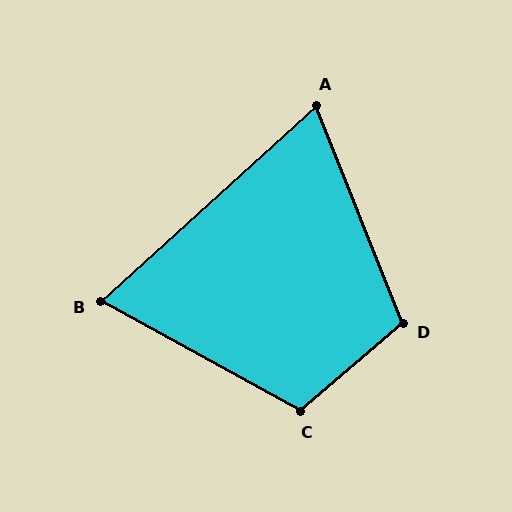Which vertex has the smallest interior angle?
A, at approximately 69 degrees.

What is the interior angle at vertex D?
Approximately 109 degrees (obtuse).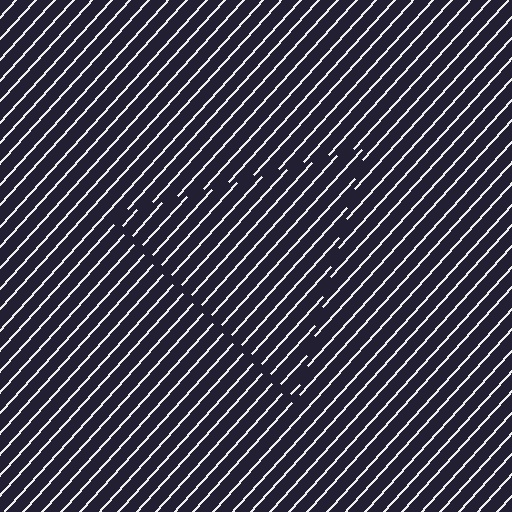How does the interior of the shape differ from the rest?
The interior of the shape contains the same grating, shifted by half a period — the contour is defined by the phase discontinuity where line-ends from the inner and outer gratings abut.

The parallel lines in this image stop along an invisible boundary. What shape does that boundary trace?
An illusory triangle. The interior of the shape contains the same grating, shifted by half a period — the contour is defined by the phase discontinuity where line-ends from the inner and outer gratings abut.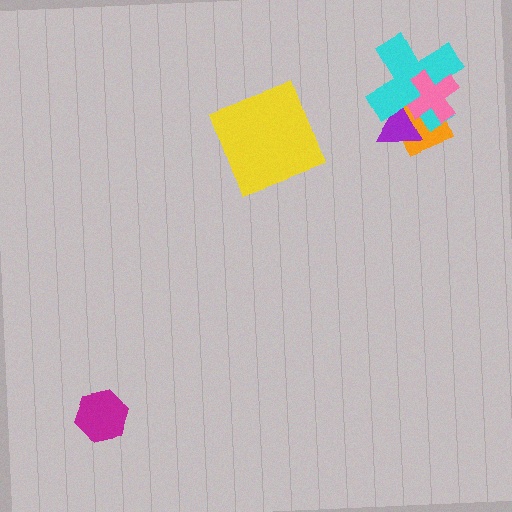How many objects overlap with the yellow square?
0 objects overlap with the yellow square.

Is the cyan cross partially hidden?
Yes, it is partially covered by another shape.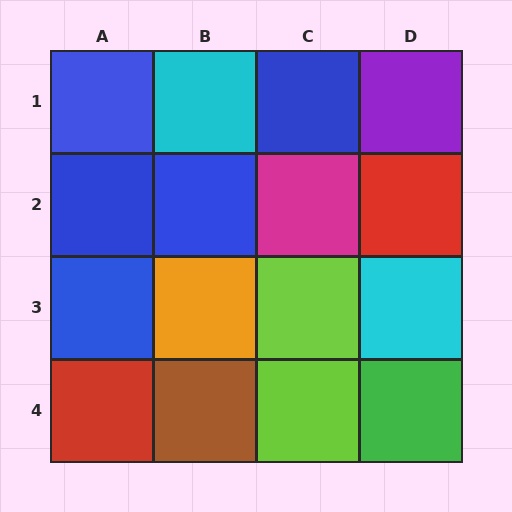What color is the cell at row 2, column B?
Blue.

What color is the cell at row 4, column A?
Red.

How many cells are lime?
2 cells are lime.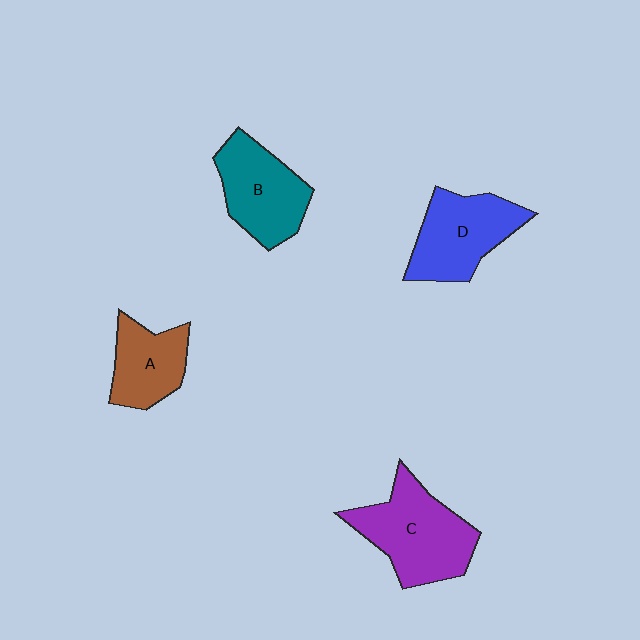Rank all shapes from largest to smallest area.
From largest to smallest: C (purple), D (blue), B (teal), A (brown).